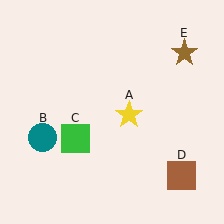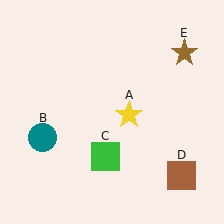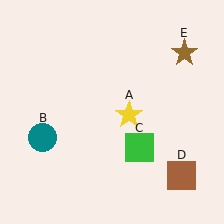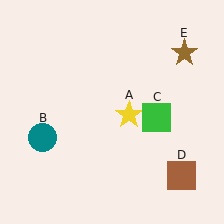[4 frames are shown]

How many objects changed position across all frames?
1 object changed position: green square (object C).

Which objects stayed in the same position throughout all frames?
Yellow star (object A) and teal circle (object B) and brown square (object D) and brown star (object E) remained stationary.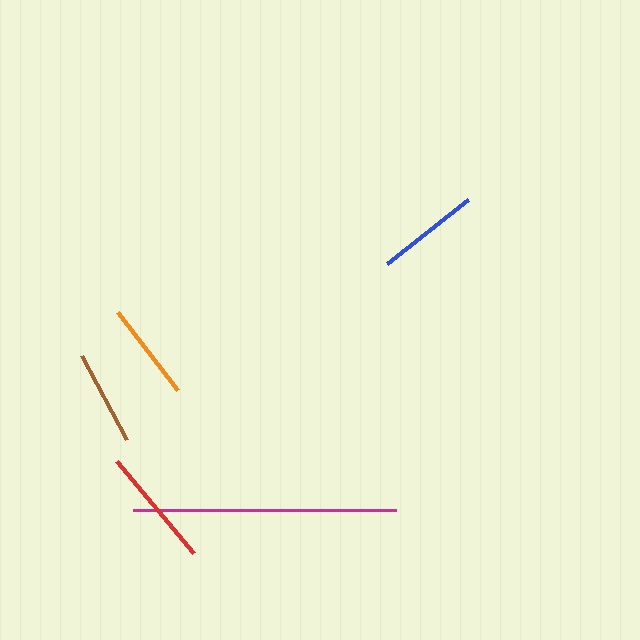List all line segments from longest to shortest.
From longest to shortest: magenta, red, blue, orange, brown.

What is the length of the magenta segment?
The magenta segment is approximately 263 pixels long.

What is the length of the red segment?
The red segment is approximately 120 pixels long.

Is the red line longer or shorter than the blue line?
The red line is longer than the blue line.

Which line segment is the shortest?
The brown line is the shortest at approximately 95 pixels.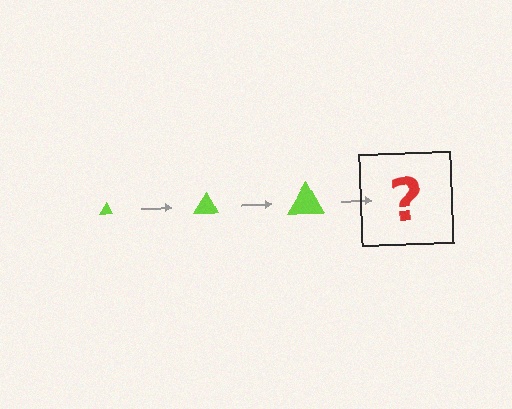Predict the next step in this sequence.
The next step is a lime triangle, larger than the previous one.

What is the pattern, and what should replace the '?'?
The pattern is that the triangle gets progressively larger each step. The '?' should be a lime triangle, larger than the previous one.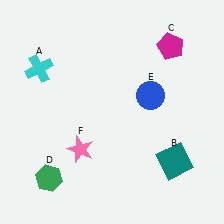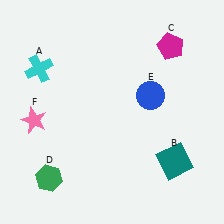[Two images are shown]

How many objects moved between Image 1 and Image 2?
1 object moved between the two images.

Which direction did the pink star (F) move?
The pink star (F) moved left.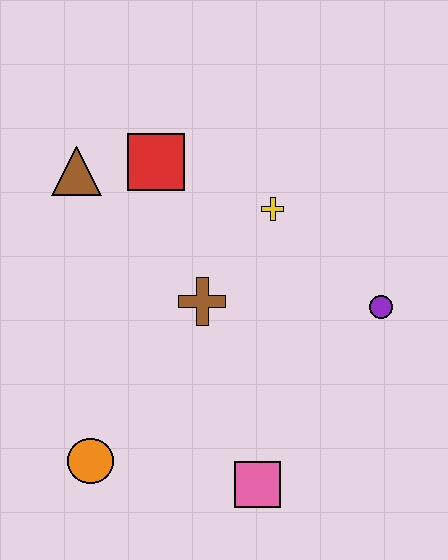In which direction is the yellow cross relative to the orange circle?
The yellow cross is above the orange circle.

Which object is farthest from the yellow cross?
The orange circle is farthest from the yellow cross.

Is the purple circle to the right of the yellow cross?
Yes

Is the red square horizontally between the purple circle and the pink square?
No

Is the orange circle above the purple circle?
No